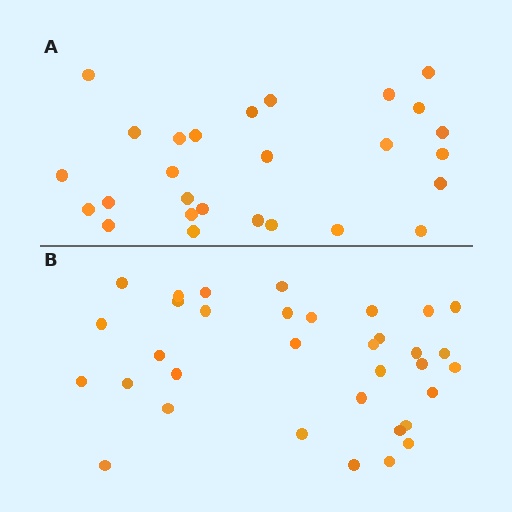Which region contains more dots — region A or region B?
Region B (the bottom region) has more dots.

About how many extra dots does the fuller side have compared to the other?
Region B has roughly 8 or so more dots than region A.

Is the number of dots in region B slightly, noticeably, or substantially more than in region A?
Region B has noticeably more, but not dramatically so. The ratio is roughly 1.3 to 1.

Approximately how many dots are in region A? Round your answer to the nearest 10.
About 30 dots. (The exact count is 27, which rounds to 30.)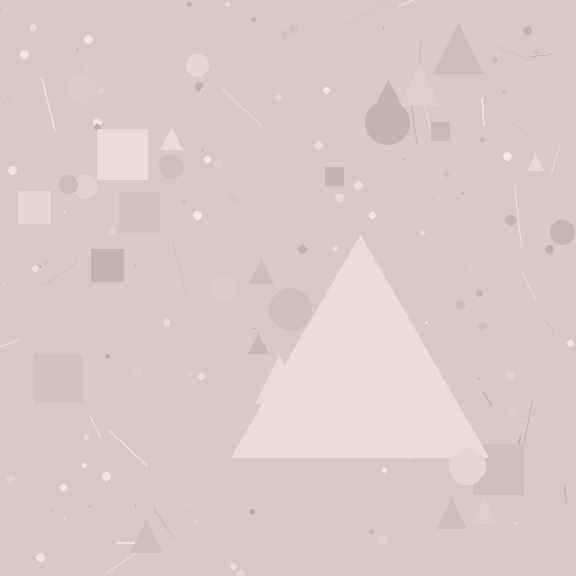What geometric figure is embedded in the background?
A triangle is embedded in the background.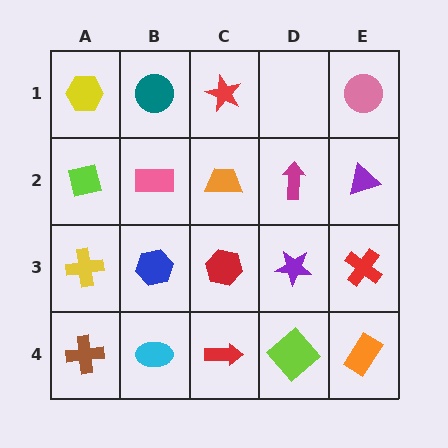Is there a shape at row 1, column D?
No, that cell is empty.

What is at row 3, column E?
A red cross.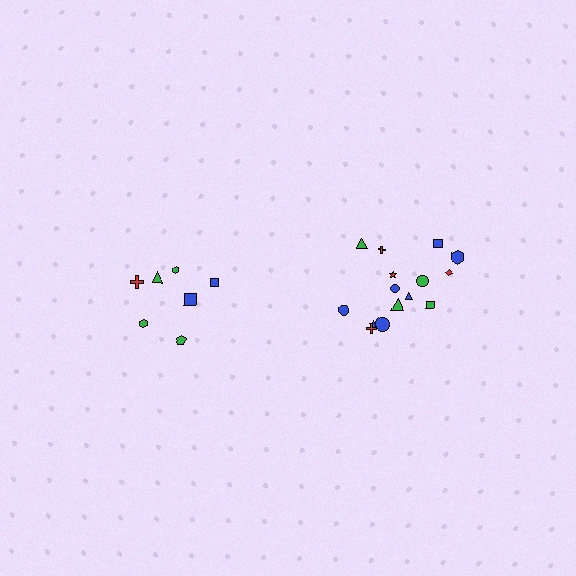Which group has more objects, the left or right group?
The right group.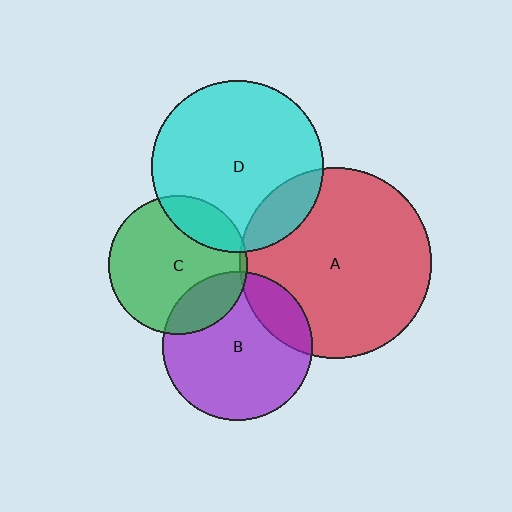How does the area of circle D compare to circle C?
Approximately 1.5 times.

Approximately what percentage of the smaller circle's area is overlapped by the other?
Approximately 15%.